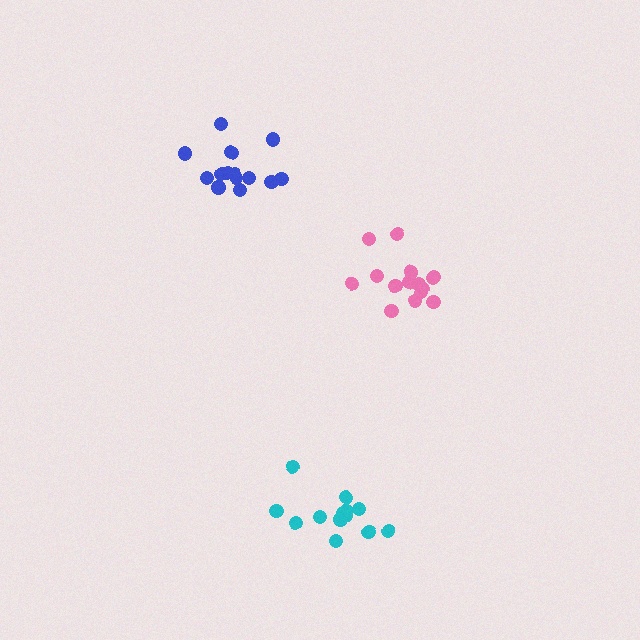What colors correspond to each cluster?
The clusters are colored: cyan, pink, blue.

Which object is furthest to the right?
The pink cluster is rightmost.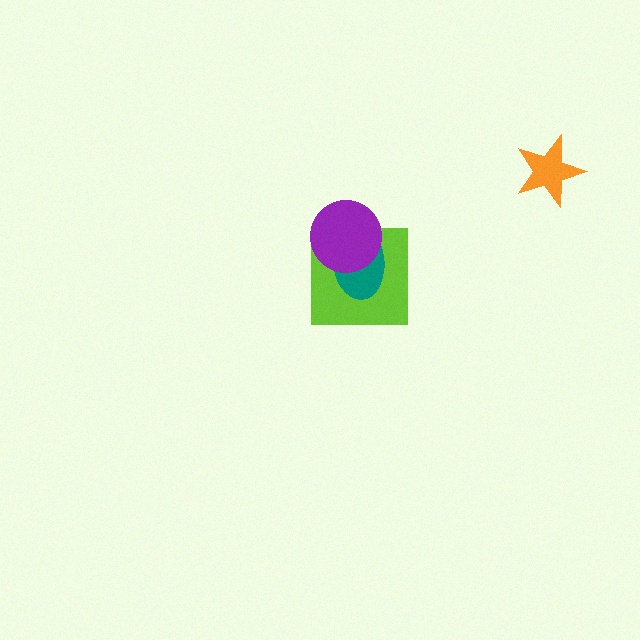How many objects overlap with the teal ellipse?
2 objects overlap with the teal ellipse.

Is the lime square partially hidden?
Yes, it is partially covered by another shape.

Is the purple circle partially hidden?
No, no other shape covers it.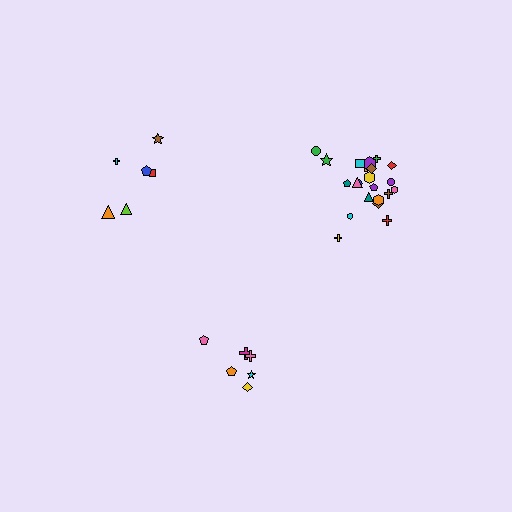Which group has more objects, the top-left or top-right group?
The top-right group.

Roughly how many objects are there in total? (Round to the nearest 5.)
Roughly 35 objects in total.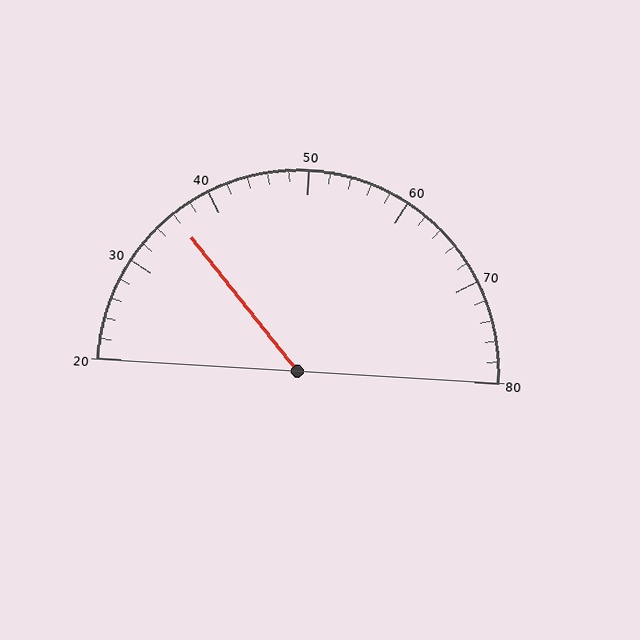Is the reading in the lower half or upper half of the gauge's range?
The reading is in the lower half of the range (20 to 80).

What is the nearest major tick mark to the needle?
The nearest major tick mark is 40.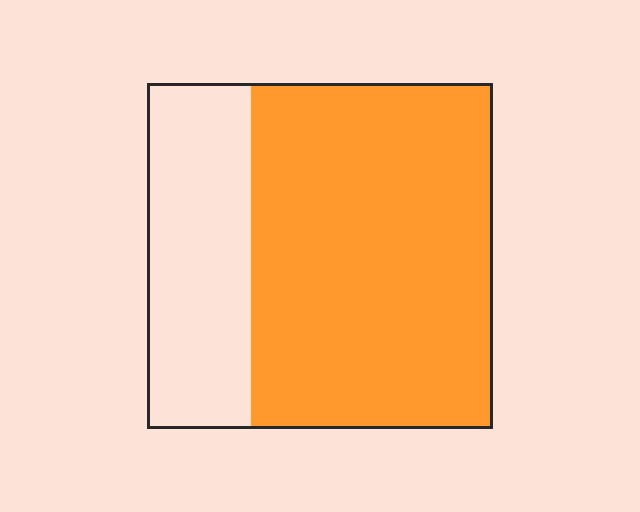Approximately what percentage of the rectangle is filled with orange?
Approximately 70%.